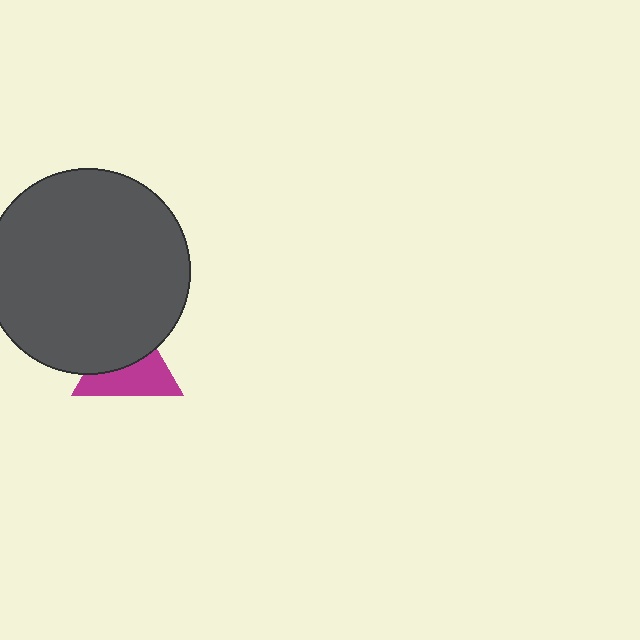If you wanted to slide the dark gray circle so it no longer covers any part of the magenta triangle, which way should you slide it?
Slide it up — that is the most direct way to separate the two shapes.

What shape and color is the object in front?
The object in front is a dark gray circle.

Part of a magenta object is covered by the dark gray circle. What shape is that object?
It is a triangle.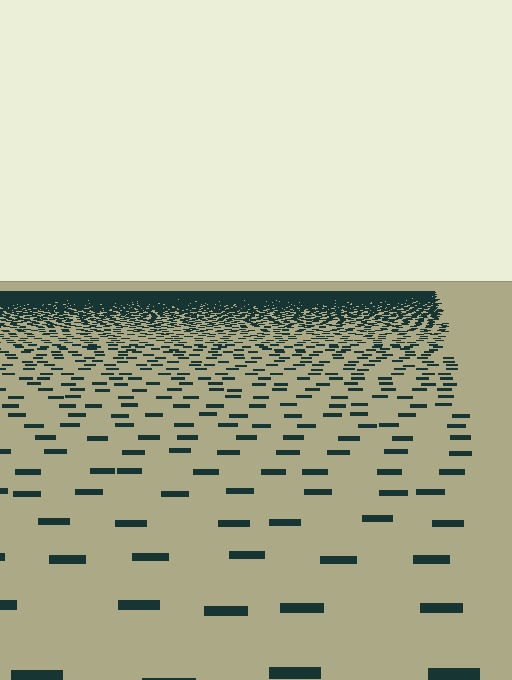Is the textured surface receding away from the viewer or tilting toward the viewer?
The surface is receding away from the viewer. Texture elements get smaller and denser toward the top.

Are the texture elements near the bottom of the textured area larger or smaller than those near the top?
Larger. Near the bottom, elements are closer to the viewer and appear at a bigger on-screen size.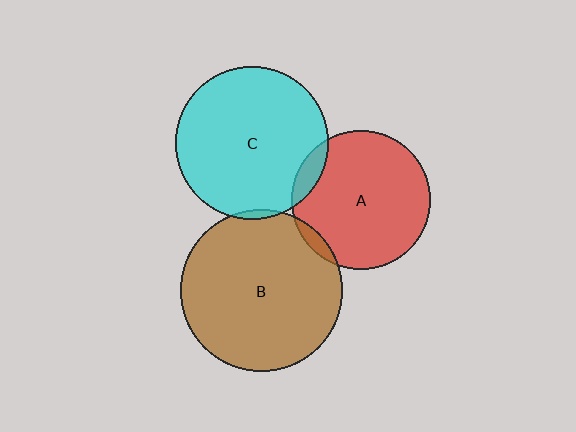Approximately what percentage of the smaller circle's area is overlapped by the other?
Approximately 5%.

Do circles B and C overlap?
Yes.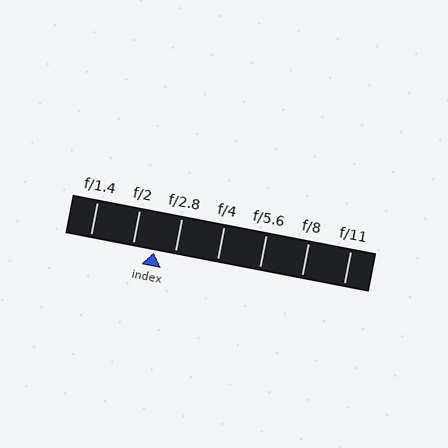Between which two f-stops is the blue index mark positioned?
The index mark is between f/2 and f/2.8.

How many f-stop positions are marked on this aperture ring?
There are 7 f-stop positions marked.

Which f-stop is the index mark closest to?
The index mark is closest to f/2.8.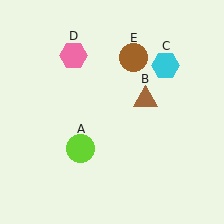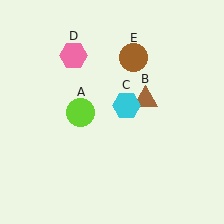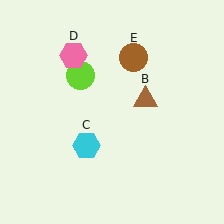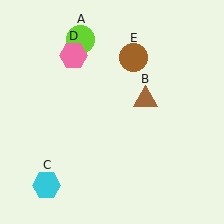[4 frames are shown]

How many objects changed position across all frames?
2 objects changed position: lime circle (object A), cyan hexagon (object C).